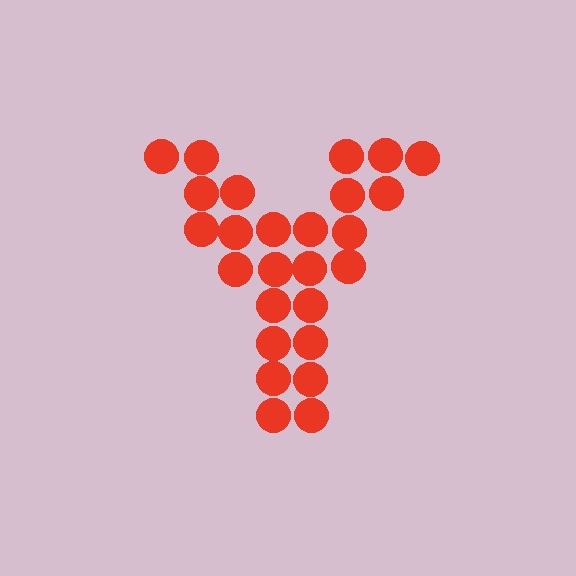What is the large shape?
The large shape is the letter Y.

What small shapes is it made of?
It is made of small circles.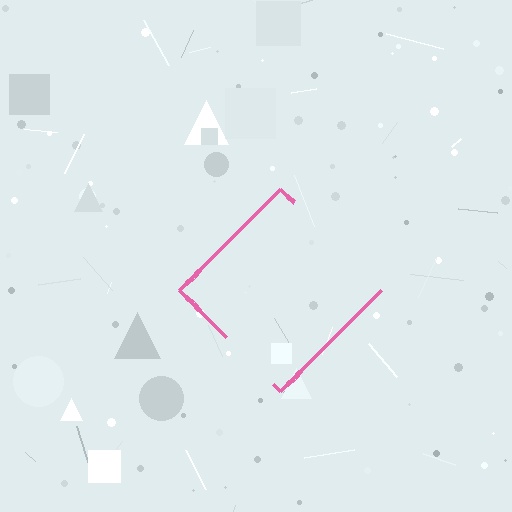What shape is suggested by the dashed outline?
The dashed outline suggests a diamond.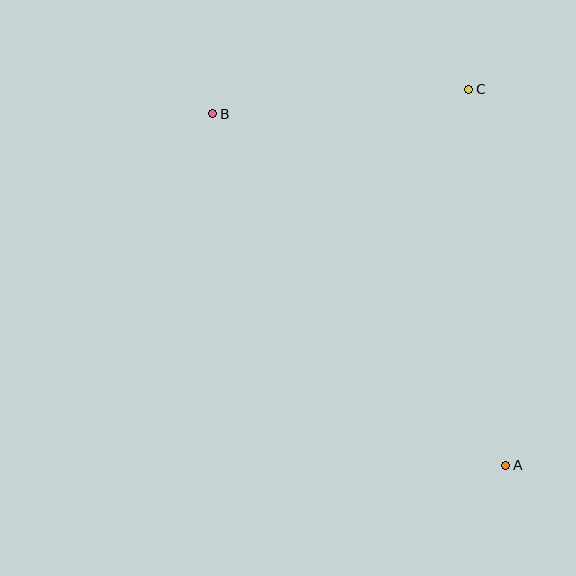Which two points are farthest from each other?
Points A and B are farthest from each other.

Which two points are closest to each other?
Points B and C are closest to each other.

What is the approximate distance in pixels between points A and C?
The distance between A and C is approximately 378 pixels.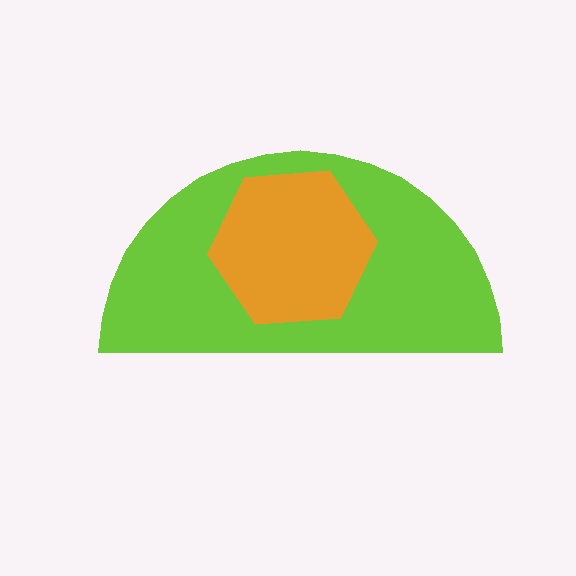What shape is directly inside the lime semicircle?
The orange hexagon.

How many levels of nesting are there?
2.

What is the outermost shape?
The lime semicircle.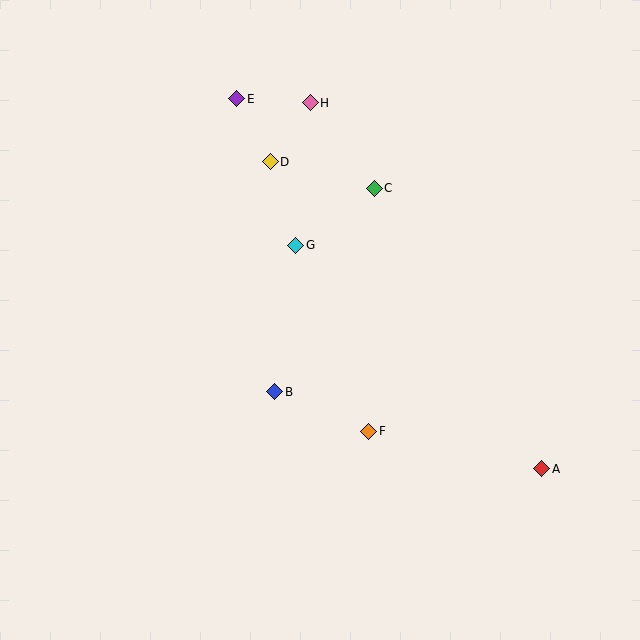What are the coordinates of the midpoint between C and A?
The midpoint between C and A is at (458, 329).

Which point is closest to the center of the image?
Point G at (296, 245) is closest to the center.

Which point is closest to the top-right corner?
Point C is closest to the top-right corner.